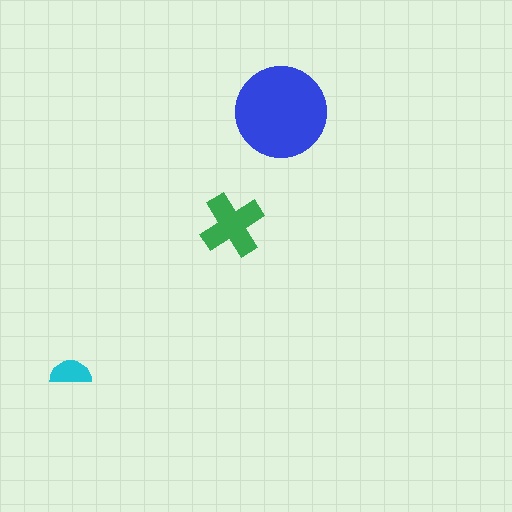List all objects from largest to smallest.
The blue circle, the green cross, the cyan semicircle.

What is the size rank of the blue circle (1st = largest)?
1st.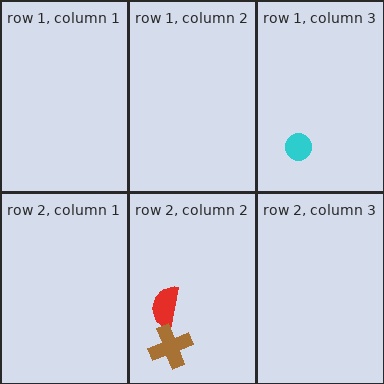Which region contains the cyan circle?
The row 1, column 3 region.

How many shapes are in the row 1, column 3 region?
1.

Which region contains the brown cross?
The row 2, column 2 region.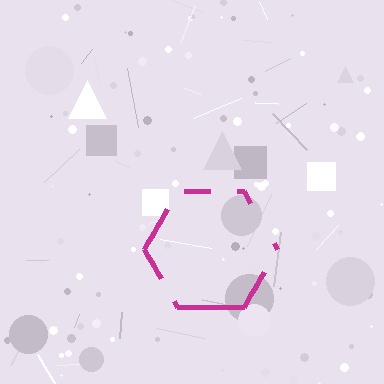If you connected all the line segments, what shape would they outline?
They would outline a hexagon.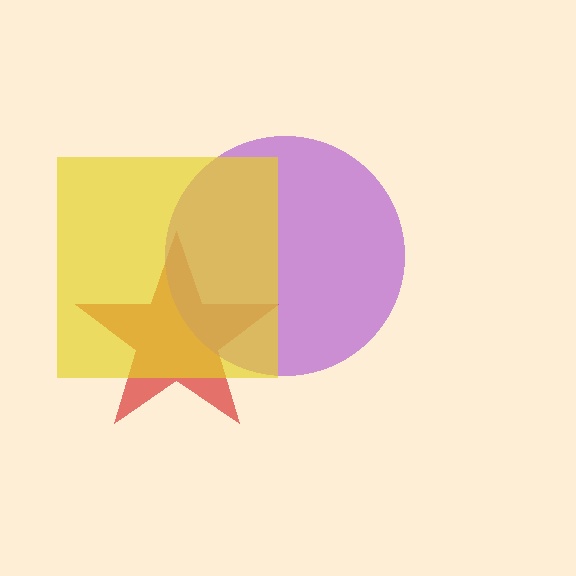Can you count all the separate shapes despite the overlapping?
Yes, there are 3 separate shapes.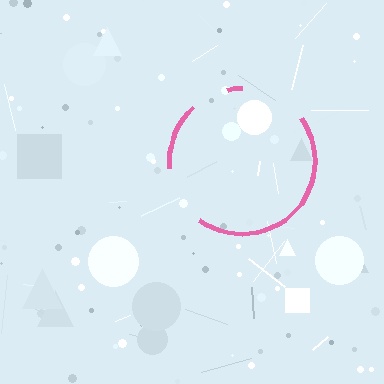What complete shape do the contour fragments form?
The contour fragments form a circle.